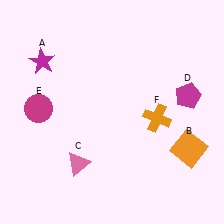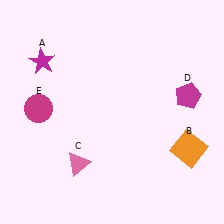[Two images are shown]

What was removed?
The orange cross (F) was removed in Image 2.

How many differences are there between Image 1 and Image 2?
There is 1 difference between the two images.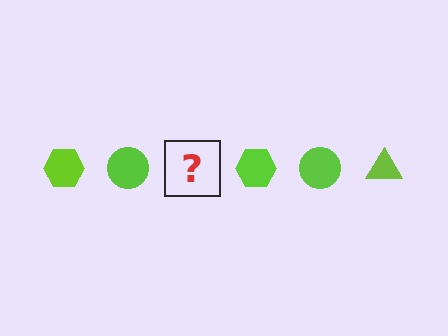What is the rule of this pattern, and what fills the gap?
The rule is that the pattern cycles through hexagon, circle, triangle shapes in lime. The gap should be filled with a lime triangle.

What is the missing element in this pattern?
The missing element is a lime triangle.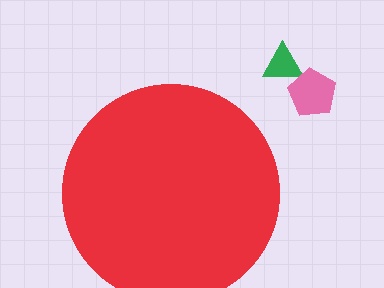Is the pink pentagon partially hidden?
No, the pink pentagon is fully visible.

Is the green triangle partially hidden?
No, the green triangle is fully visible.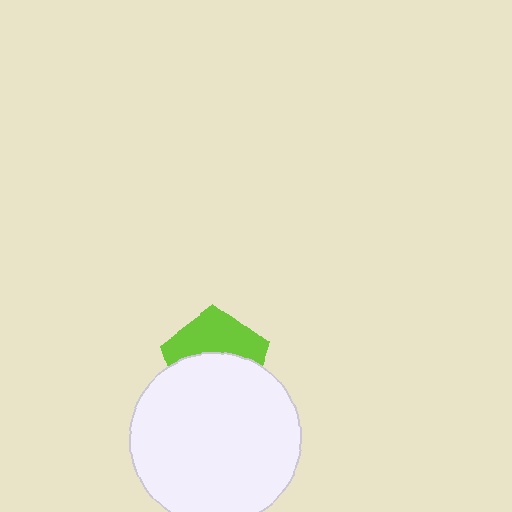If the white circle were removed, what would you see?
You would see the complete lime pentagon.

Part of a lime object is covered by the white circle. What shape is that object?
It is a pentagon.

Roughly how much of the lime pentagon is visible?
A small part of it is visible (roughly 44%).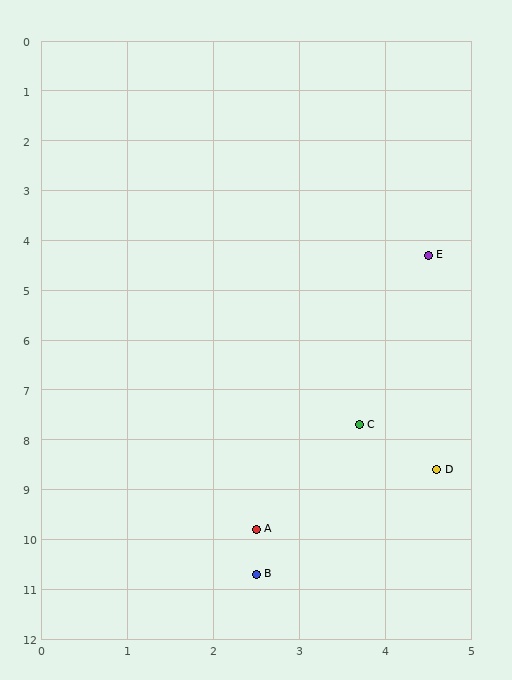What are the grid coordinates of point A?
Point A is at approximately (2.5, 9.8).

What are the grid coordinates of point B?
Point B is at approximately (2.5, 10.7).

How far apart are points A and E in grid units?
Points A and E are about 5.9 grid units apart.